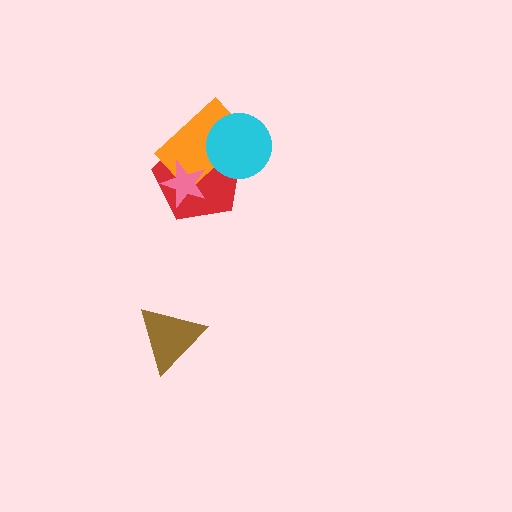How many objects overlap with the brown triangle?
0 objects overlap with the brown triangle.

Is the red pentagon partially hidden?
Yes, it is partially covered by another shape.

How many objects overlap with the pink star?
2 objects overlap with the pink star.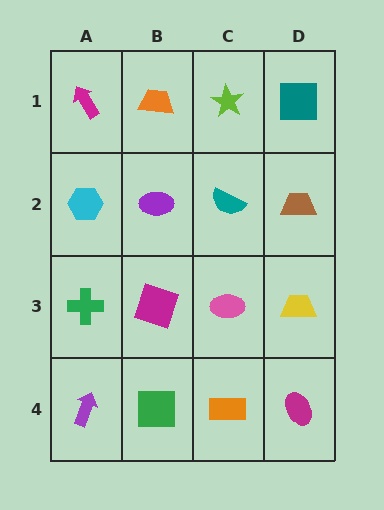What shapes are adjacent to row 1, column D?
A brown trapezoid (row 2, column D), a lime star (row 1, column C).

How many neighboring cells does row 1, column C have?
3.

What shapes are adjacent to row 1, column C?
A teal semicircle (row 2, column C), an orange trapezoid (row 1, column B), a teal square (row 1, column D).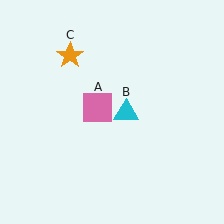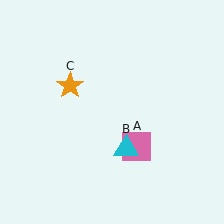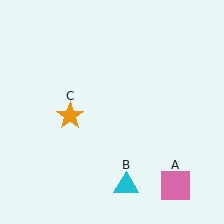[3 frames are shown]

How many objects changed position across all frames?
3 objects changed position: pink square (object A), cyan triangle (object B), orange star (object C).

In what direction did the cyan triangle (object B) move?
The cyan triangle (object B) moved down.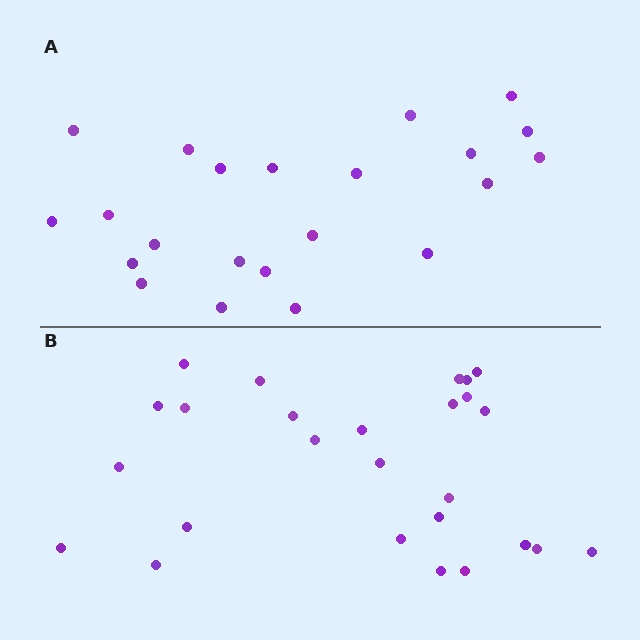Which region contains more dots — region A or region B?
Region B (the bottom region) has more dots.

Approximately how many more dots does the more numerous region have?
Region B has about 4 more dots than region A.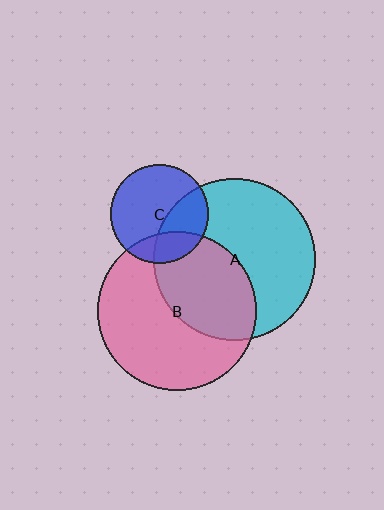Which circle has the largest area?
Circle A (cyan).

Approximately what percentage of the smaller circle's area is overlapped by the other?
Approximately 40%.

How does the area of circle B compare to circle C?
Approximately 2.6 times.